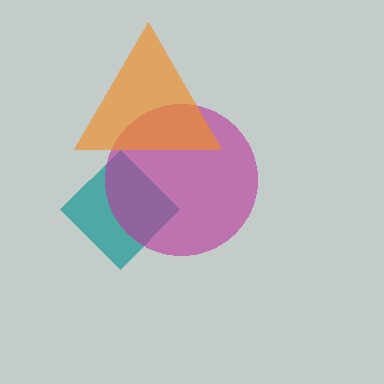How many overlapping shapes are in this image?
There are 3 overlapping shapes in the image.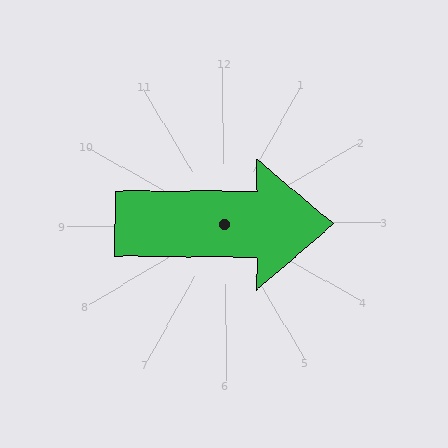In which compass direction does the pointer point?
East.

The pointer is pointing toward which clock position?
Roughly 3 o'clock.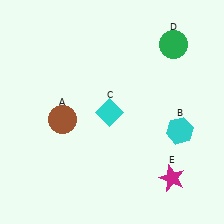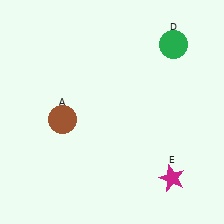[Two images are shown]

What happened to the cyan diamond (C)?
The cyan diamond (C) was removed in Image 2. It was in the bottom-left area of Image 1.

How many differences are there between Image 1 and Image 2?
There are 2 differences between the two images.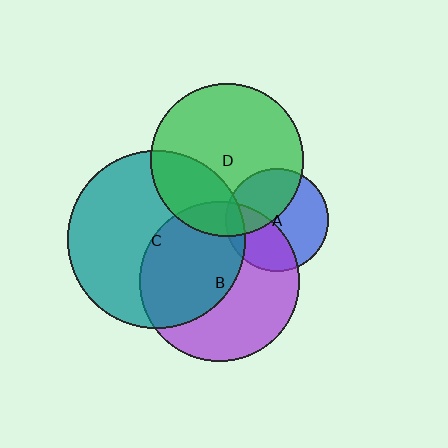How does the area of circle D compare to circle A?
Approximately 2.2 times.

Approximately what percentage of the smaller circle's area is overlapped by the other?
Approximately 50%.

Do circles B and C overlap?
Yes.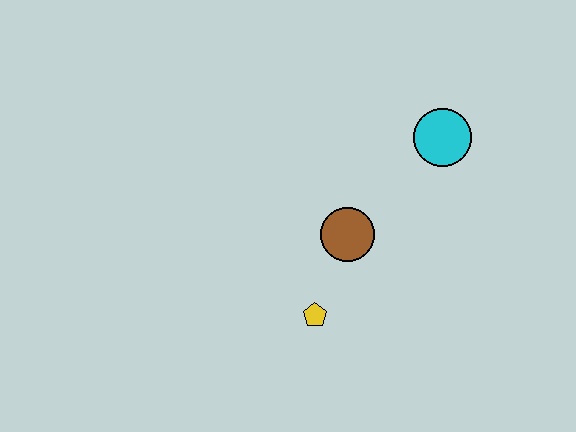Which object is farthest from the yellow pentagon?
The cyan circle is farthest from the yellow pentagon.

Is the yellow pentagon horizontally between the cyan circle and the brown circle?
No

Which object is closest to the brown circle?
The yellow pentagon is closest to the brown circle.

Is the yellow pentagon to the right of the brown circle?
No